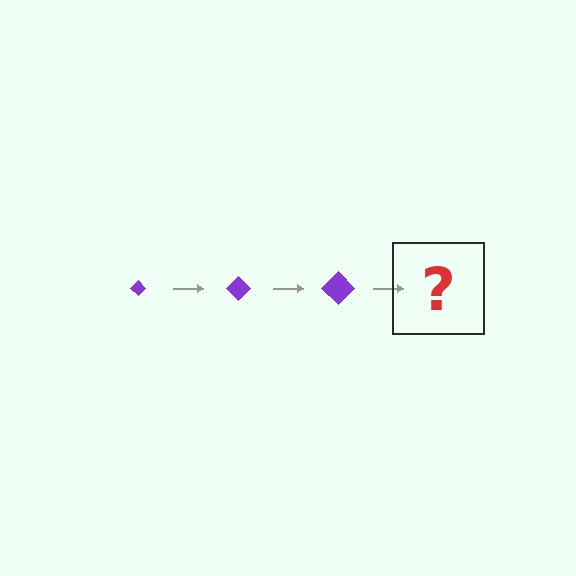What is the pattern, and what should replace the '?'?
The pattern is that the diamond gets progressively larger each step. The '?' should be a purple diamond, larger than the previous one.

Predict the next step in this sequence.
The next step is a purple diamond, larger than the previous one.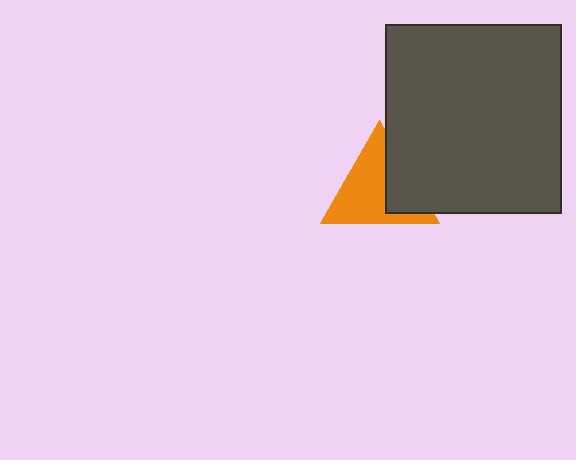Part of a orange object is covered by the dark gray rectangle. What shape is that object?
It is a triangle.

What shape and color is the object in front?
The object in front is a dark gray rectangle.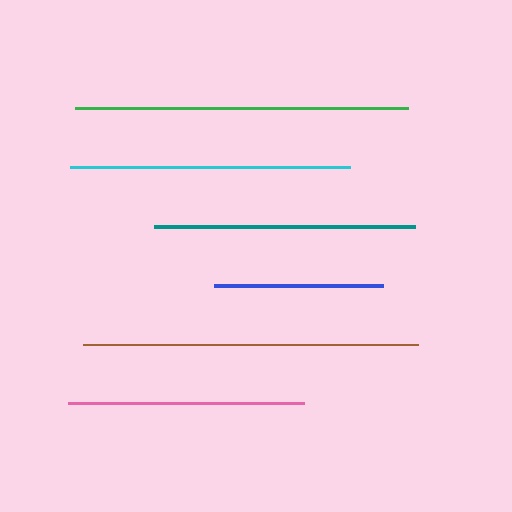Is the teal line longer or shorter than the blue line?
The teal line is longer than the blue line.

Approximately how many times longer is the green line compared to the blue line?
The green line is approximately 2.0 times the length of the blue line.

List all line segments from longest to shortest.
From longest to shortest: brown, green, cyan, teal, pink, blue.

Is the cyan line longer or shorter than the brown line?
The brown line is longer than the cyan line.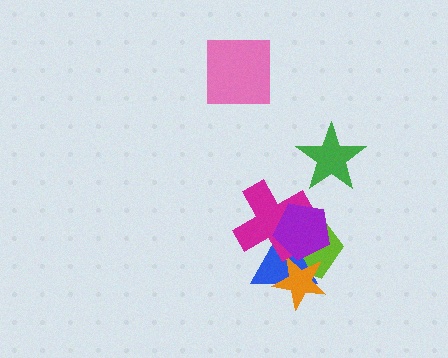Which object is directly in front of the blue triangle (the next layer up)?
The orange star is directly in front of the blue triangle.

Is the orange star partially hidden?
Yes, it is partially covered by another shape.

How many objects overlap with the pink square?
0 objects overlap with the pink square.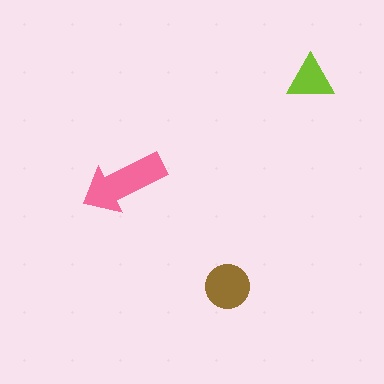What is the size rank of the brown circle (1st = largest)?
2nd.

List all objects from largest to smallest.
The pink arrow, the brown circle, the lime triangle.